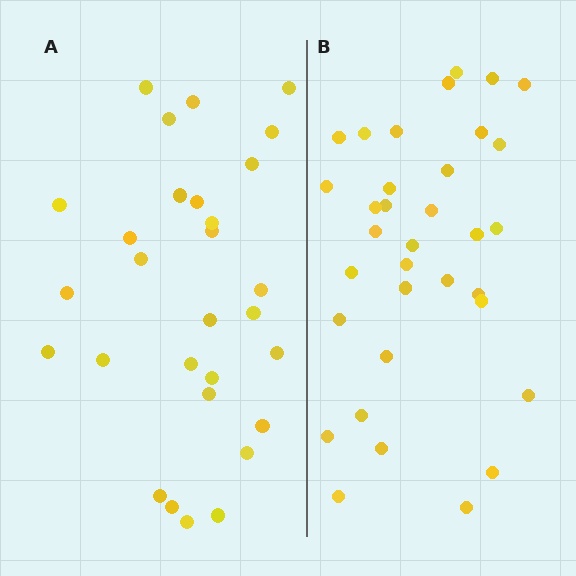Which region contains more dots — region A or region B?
Region B (the right region) has more dots.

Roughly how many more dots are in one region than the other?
Region B has about 5 more dots than region A.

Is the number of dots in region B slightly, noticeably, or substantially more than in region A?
Region B has only slightly more — the two regions are fairly close. The ratio is roughly 1.2 to 1.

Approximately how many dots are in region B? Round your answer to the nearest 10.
About 30 dots. (The exact count is 34, which rounds to 30.)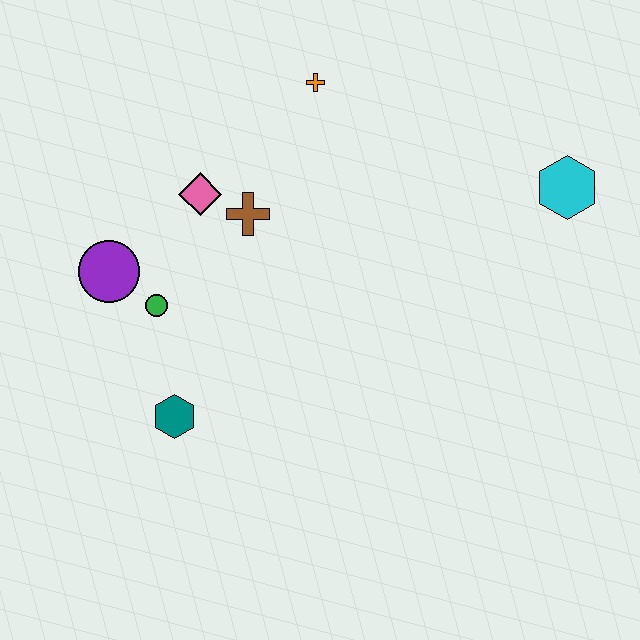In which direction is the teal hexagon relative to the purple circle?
The teal hexagon is below the purple circle.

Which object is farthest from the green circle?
The cyan hexagon is farthest from the green circle.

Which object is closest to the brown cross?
The pink diamond is closest to the brown cross.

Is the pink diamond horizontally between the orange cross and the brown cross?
No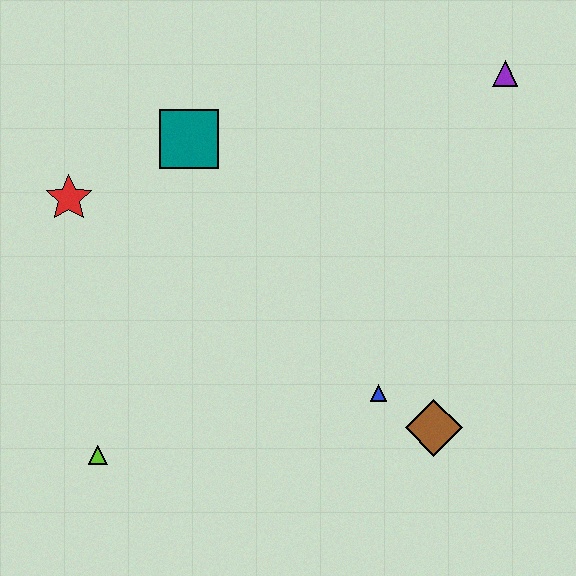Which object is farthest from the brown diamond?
The red star is farthest from the brown diamond.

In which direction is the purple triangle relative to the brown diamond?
The purple triangle is above the brown diamond.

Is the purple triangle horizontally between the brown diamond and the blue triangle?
No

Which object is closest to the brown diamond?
The blue triangle is closest to the brown diamond.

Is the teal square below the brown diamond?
No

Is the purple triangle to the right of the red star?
Yes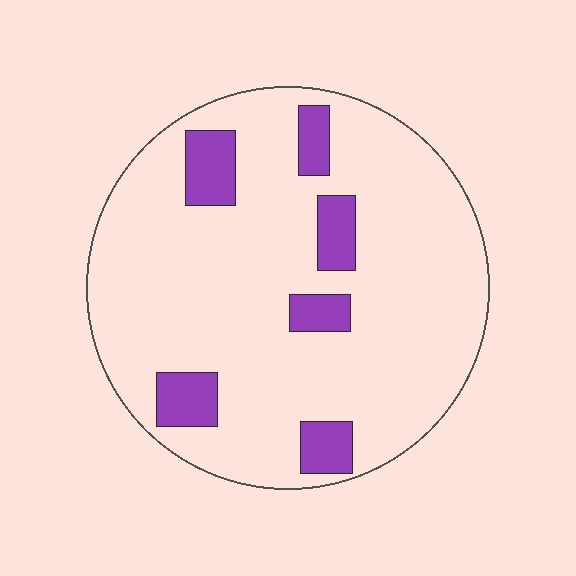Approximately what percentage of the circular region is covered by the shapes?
Approximately 15%.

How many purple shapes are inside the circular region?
6.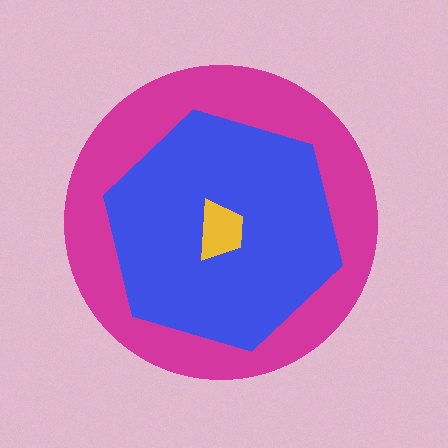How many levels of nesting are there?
3.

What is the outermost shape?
The magenta circle.